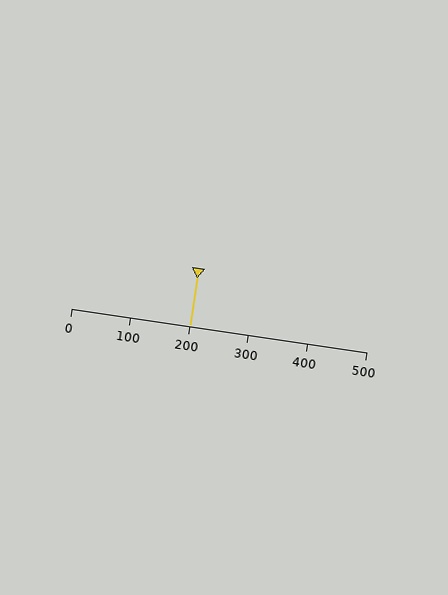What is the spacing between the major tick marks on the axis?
The major ticks are spaced 100 apart.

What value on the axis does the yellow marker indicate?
The marker indicates approximately 200.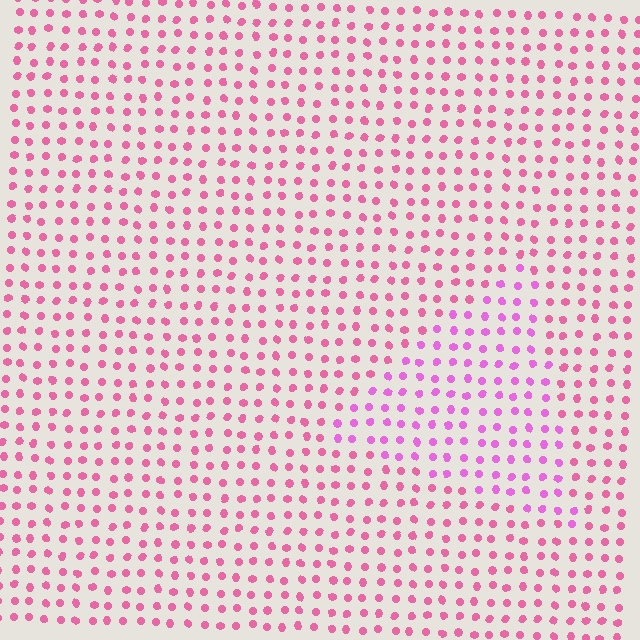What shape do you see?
I see a triangle.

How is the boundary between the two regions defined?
The boundary is defined purely by a slight shift in hue (about 28 degrees). Spacing, size, and orientation are identical on both sides.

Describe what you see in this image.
The image is filled with small pink elements in a uniform arrangement. A triangle-shaped region is visible where the elements are tinted to a slightly different hue, forming a subtle color boundary.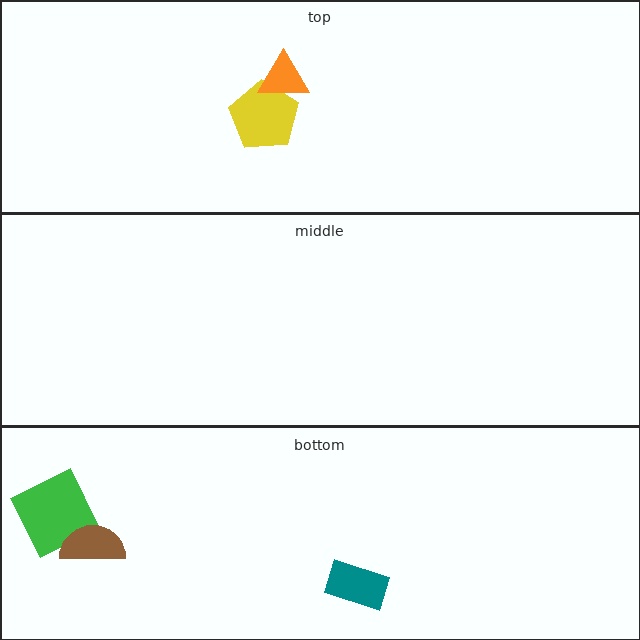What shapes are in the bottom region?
The green square, the teal rectangle, the brown semicircle.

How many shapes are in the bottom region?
3.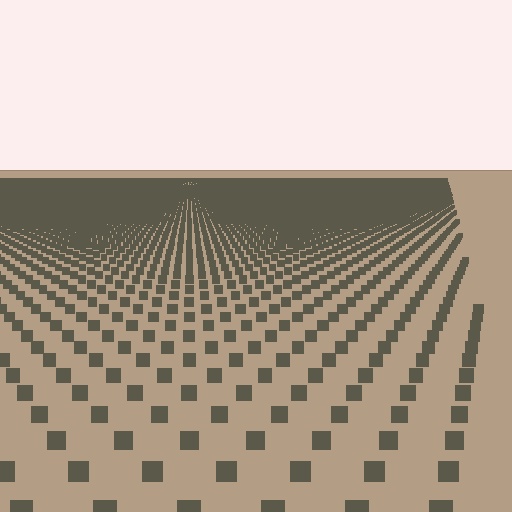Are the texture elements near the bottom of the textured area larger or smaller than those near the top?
Larger. Near the bottom, elements are closer to the viewer and appear at a bigger on-screen size.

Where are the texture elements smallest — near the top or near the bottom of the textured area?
Near the top.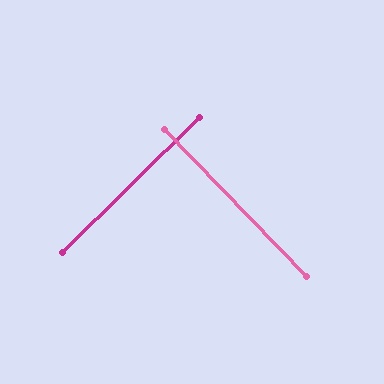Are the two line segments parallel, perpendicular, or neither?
Perpendicular — they meet at approximately 89°.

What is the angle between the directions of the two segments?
Approximately 89 degrees.